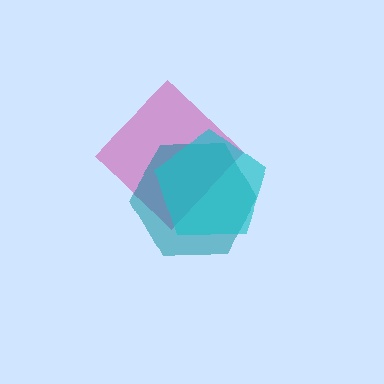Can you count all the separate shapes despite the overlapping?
Yes, there are 3 separate shapes.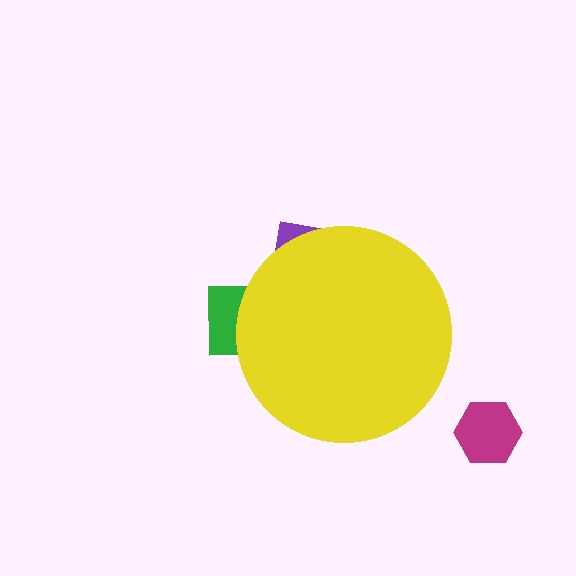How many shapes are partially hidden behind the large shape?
2 shapes are partially hidden.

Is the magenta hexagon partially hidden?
No, the magenta hexagon is fully visible.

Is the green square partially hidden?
Yes, the green square is partially hidden behind the yellow circle.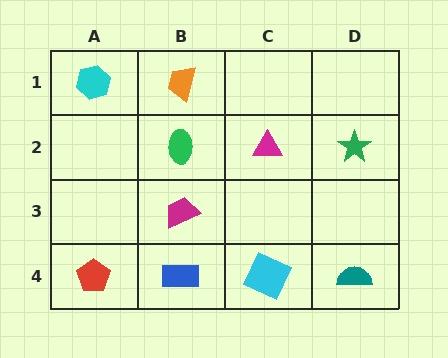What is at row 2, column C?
A magenta triangle.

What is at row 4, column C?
A cyan square.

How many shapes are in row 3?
1 shape.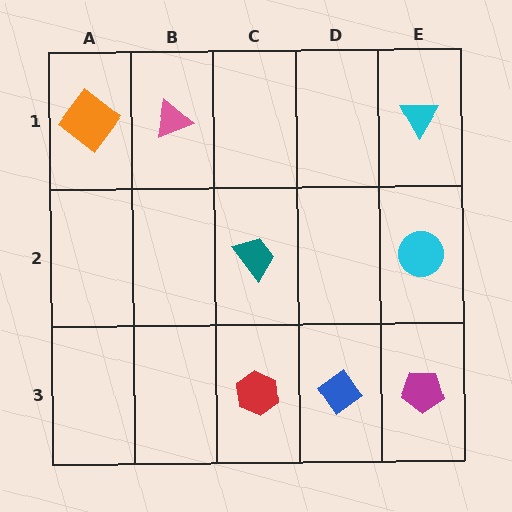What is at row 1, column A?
An orange diamond.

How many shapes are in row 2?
2 shapes.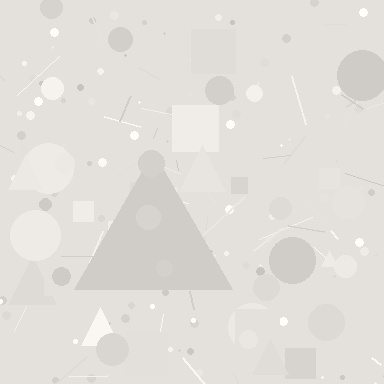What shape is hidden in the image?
A triangle is hidden in the image.